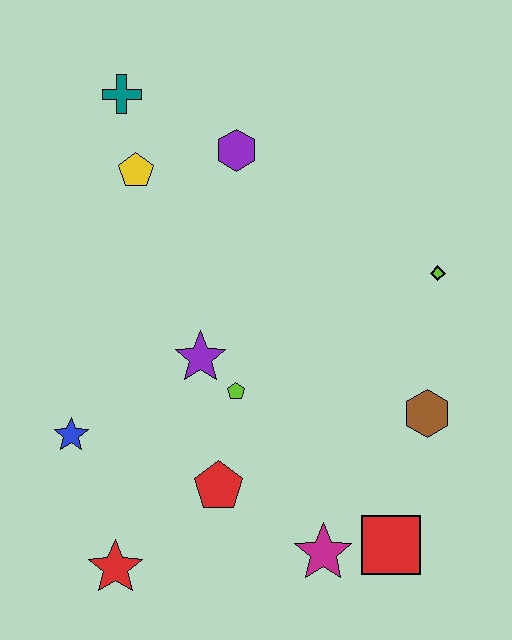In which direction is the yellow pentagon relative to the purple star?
The yellow pentagon is above the purple star.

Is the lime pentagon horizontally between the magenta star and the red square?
No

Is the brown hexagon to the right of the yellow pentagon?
Yes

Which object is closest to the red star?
The red pentagon is closest to the red star.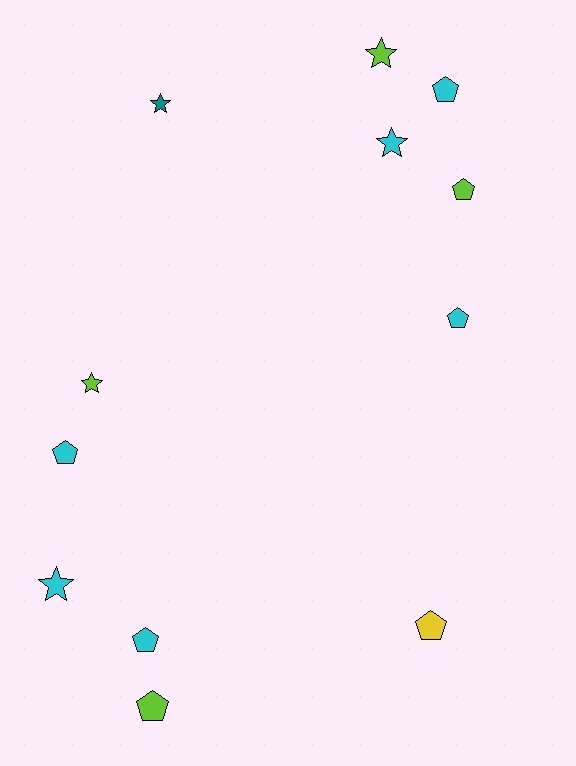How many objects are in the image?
There are 12 objects.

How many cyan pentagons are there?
There are 4 cyan pentagons.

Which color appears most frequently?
Cyan, with 6 objects.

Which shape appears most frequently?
Pentagon, with 7 objects.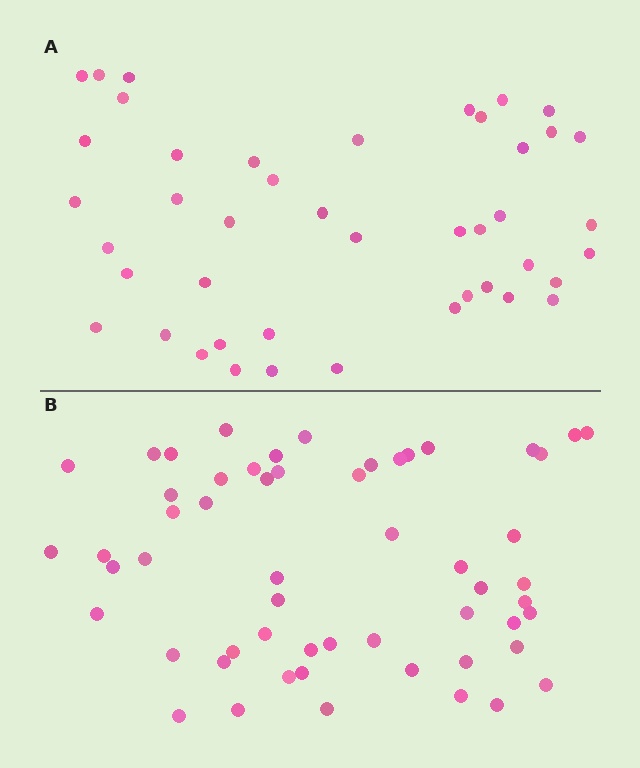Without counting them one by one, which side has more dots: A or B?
Region B (the bottom region) has more dots.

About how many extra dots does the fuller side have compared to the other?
Region B has roughly 12 or so more dots than region A.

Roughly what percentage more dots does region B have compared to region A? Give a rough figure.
About 25% more.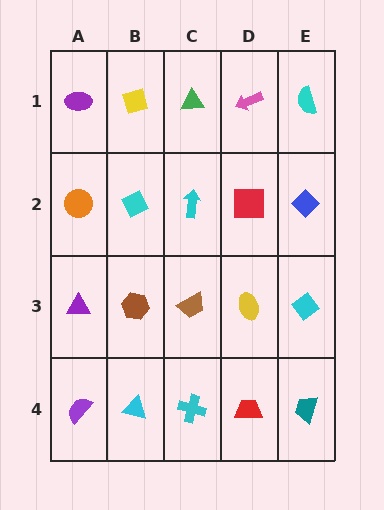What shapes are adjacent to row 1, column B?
A cyan diamond (row 2, column B), a purple ellipse (row 1, column A), a green triangle (row 1, column C).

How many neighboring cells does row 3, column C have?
4.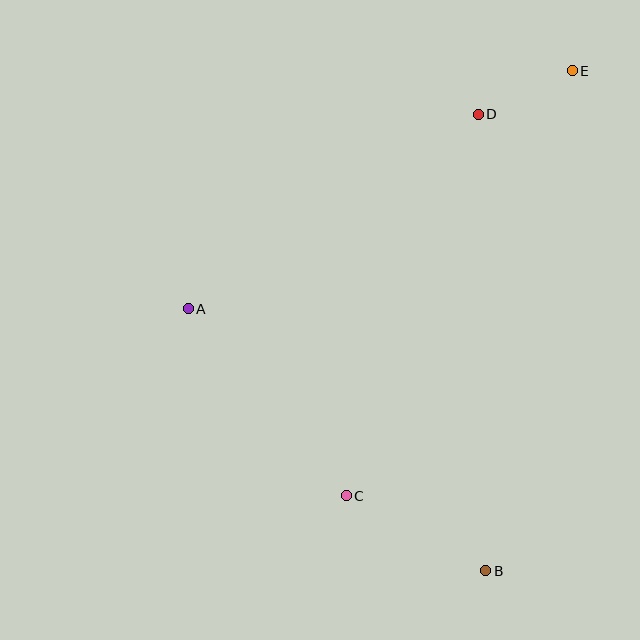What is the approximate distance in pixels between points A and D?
The distance between A and D is approximately 349 pixels.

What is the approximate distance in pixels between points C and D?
The distance between C and D is approximately 403 pixels.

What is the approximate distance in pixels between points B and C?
The distance between B and C is approximately 159 pixels.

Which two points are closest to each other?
Points D and E are closest to each other.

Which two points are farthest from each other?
Points B and E are farthest from each other.